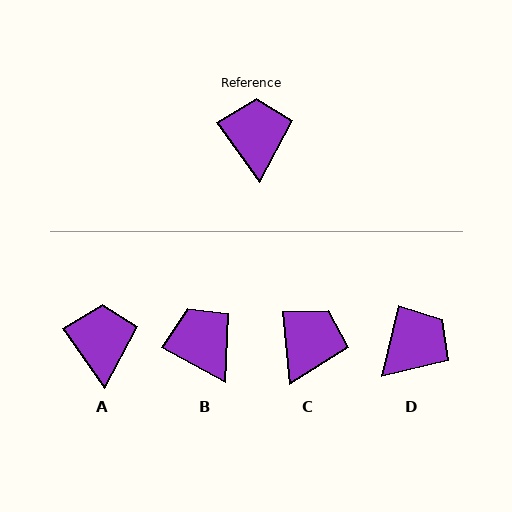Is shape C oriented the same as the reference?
No, it is off by about 30 degrees.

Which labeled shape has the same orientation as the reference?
A.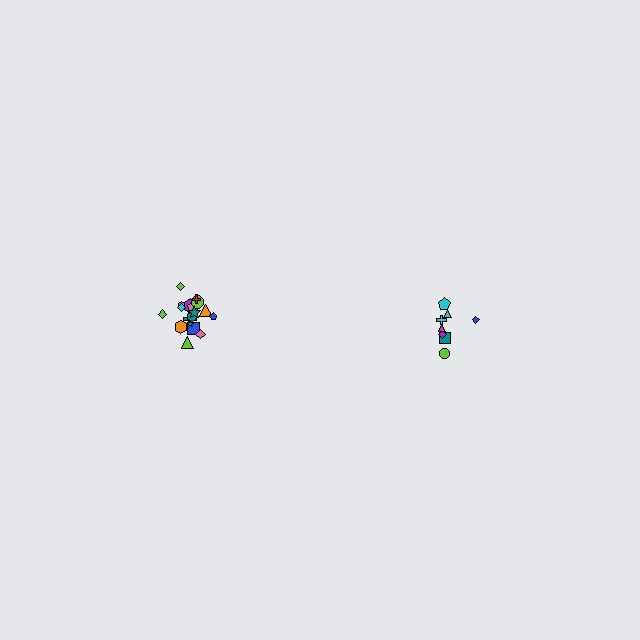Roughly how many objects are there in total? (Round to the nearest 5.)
Roughly 25 objects in total.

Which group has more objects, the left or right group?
The left group.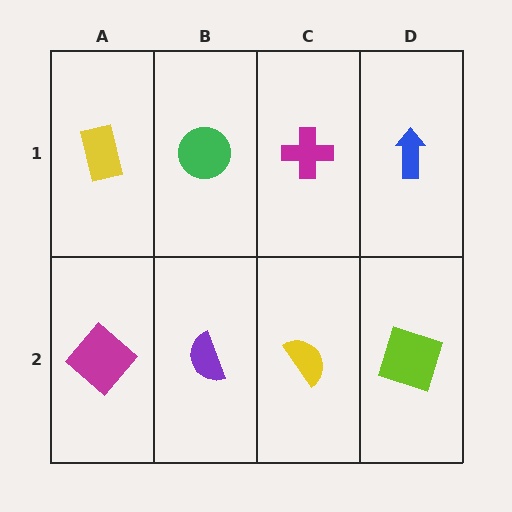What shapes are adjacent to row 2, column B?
A green circle (row 1, column B), a magenta diamond (row 2, column A), a yellow semicircle (row 2, column C).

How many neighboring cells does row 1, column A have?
2.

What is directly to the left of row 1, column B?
A yellow rectangle.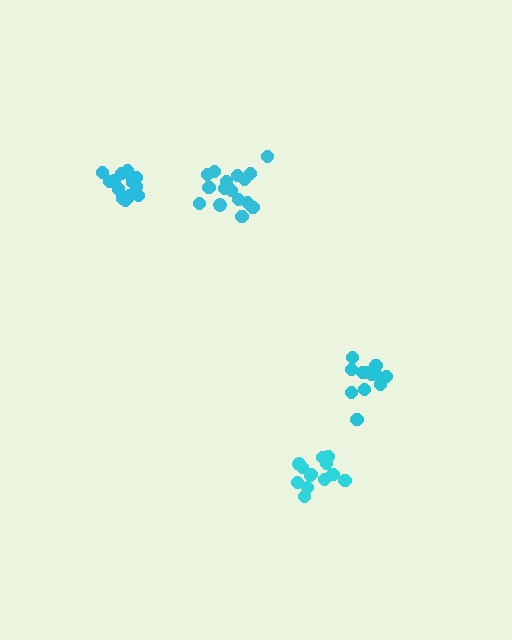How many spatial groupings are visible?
There are 4 spatial groupings.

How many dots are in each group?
Group 1: 16 dots, Group 2: 13 dots, Group 3: 16 dots, Group 4: 12 dots (57 total).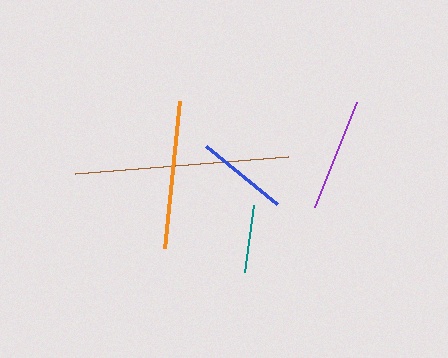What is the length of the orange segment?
The orange segment is approximately 148 pixels long.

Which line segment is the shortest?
The teal line is the shortest at approximately 68 pixels.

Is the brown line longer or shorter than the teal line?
The brown line is longer than the teal line.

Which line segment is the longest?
The brown line is the longest at approximately 214 pixels.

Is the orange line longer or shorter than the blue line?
The orange line is longer than the blue line.